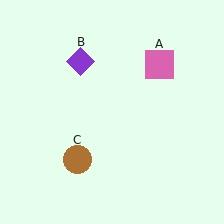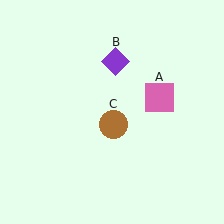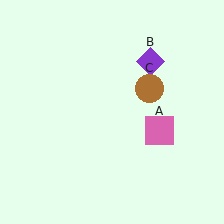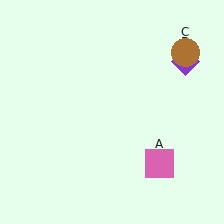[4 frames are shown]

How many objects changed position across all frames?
3 objects changed position: pink square (object A), purple diamond (object B), brown circle (object C).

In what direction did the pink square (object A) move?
The pink square (object A) moved down.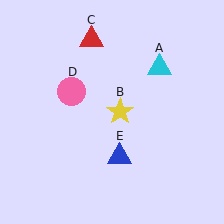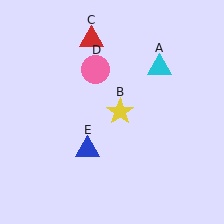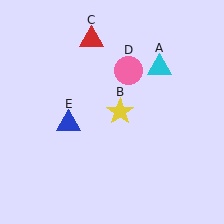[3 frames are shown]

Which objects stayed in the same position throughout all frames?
Cyan triangle (object A) and yellow star (object B) and red triangle (object C) remained stationary.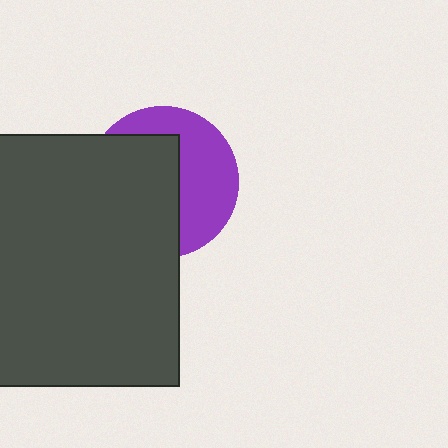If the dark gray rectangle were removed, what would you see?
You would see the complete purple circle.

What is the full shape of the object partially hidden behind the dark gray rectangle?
The partially hidden object is a purple circle.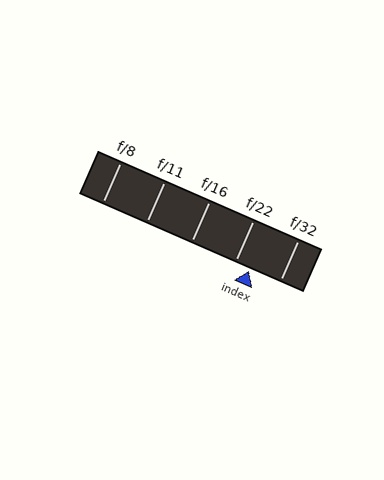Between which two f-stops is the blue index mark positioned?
The index mark is between f/22 and f/32.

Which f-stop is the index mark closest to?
The index mark is closest to f/22.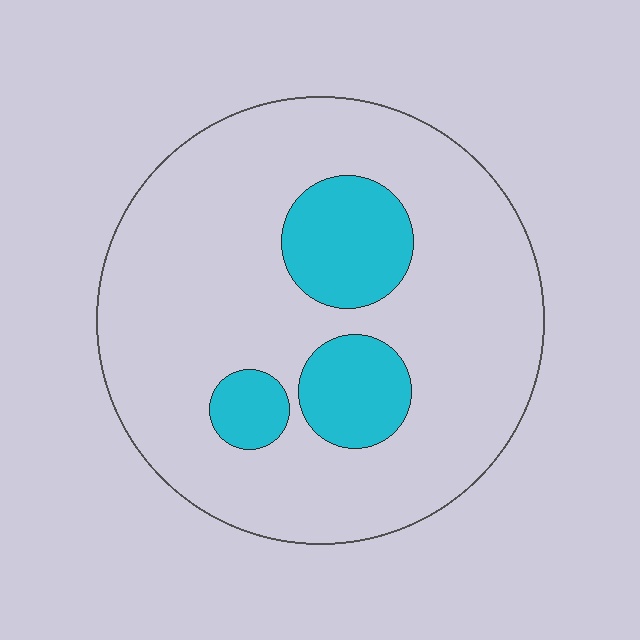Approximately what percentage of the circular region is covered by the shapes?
Approximately 20%.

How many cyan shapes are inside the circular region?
3.